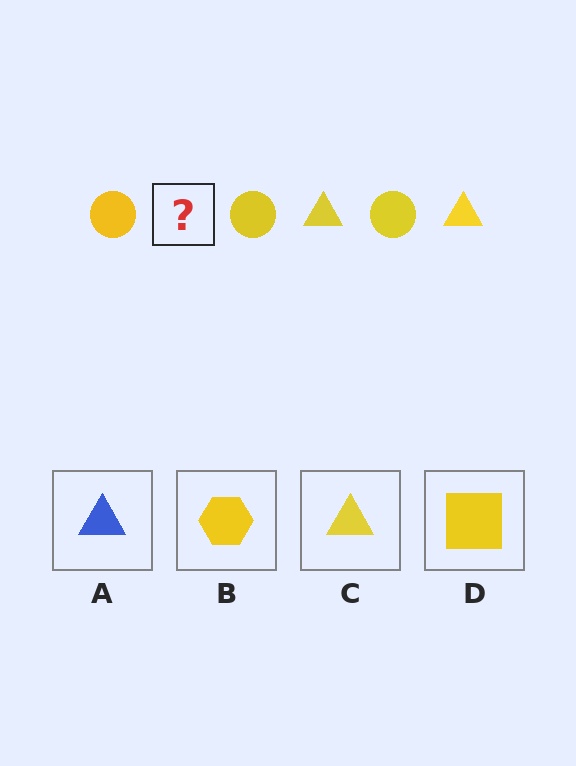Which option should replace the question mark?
Option C.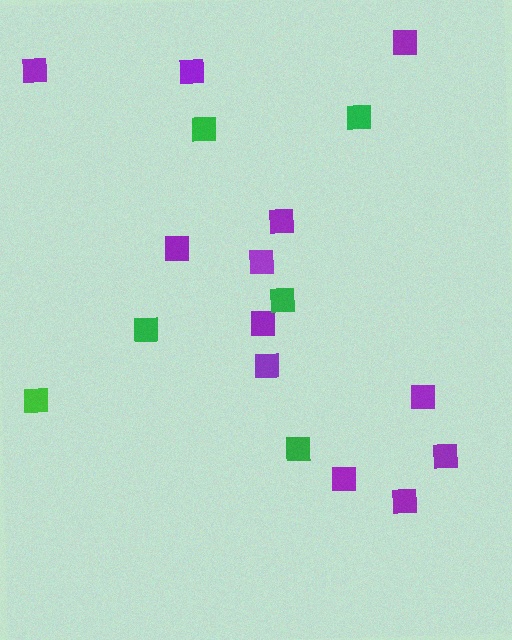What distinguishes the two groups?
There are 2 groups: one group of purple squares (12) and one group of green squares (6).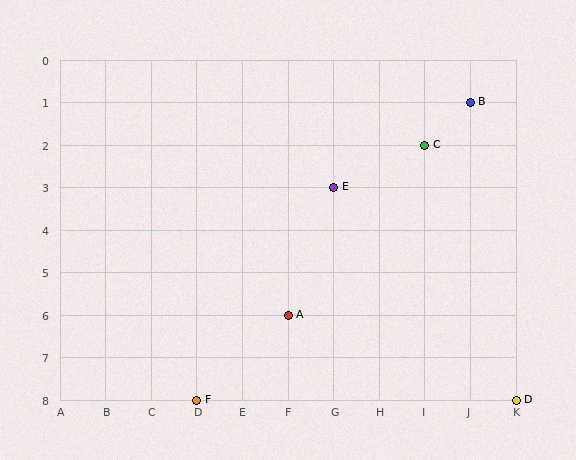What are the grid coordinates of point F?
Point F is at grid coordinates (D, 8).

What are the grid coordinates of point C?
Point C is at grid coordinates (I, 2).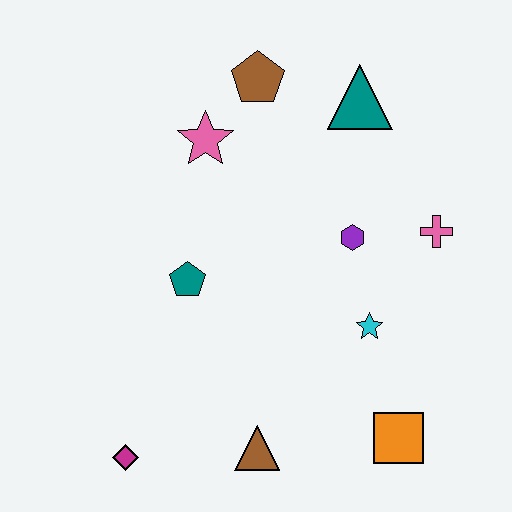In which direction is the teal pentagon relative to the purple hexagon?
The teal pentagon is to the left of the purple hexagon.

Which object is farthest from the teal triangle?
The magenta diamond is farthest from the teal triangle.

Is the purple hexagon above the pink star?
No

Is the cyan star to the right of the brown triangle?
Yes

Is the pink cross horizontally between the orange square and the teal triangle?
No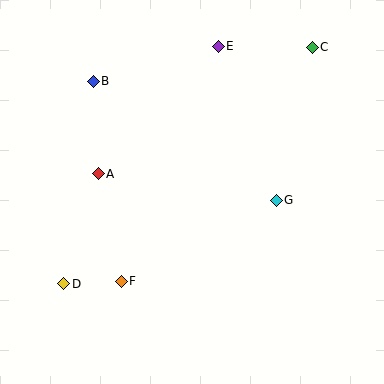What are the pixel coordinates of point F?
Point F is at (121, 281).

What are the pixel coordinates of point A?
Point A is at (98, 174).